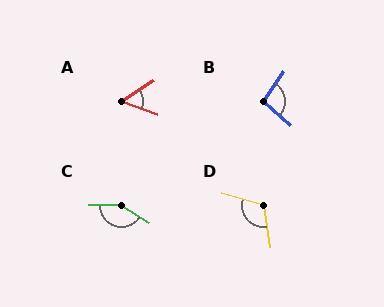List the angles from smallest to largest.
A (53°), B (96°), D (113°), C (147°).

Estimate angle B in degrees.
Approximately 96 degrees.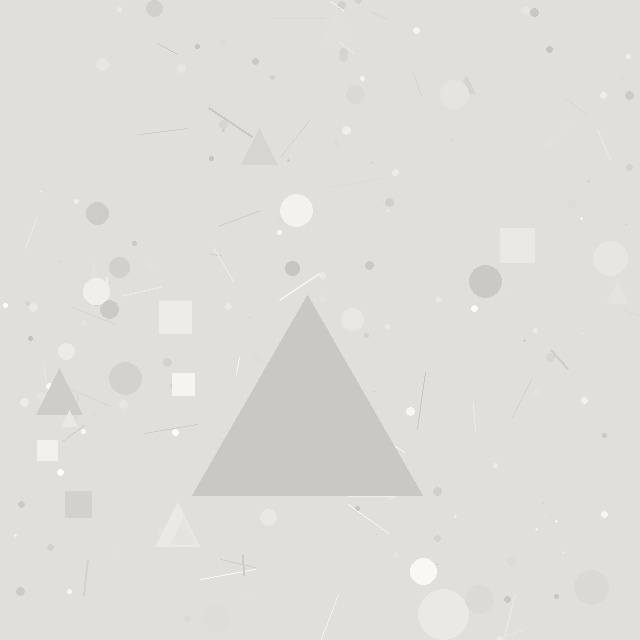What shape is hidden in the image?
A triangle is hidden in the image.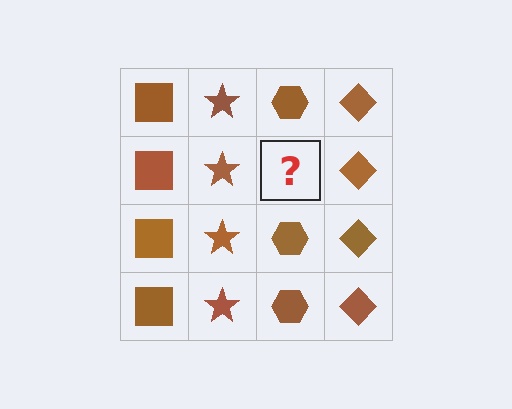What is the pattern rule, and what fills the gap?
The rule is that each column has a consistent shape. The gap should be filled with a brown hexagon.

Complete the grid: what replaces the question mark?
The question mark should be replaced with a brown hexagon.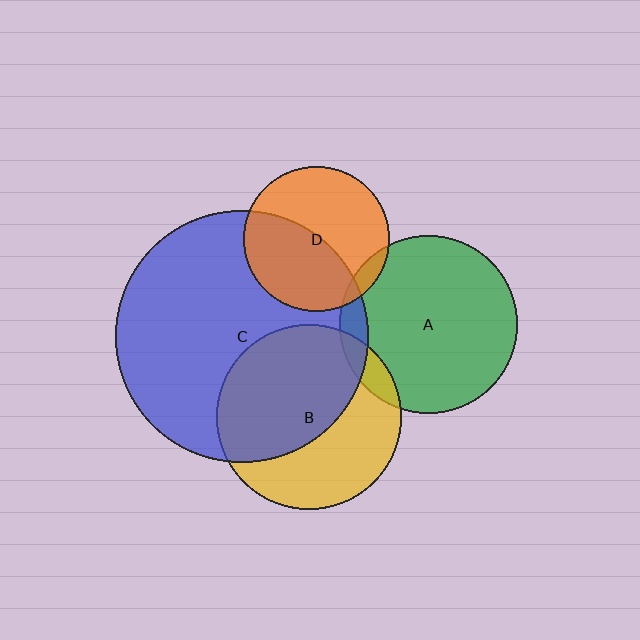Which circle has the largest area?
Circle C (blue).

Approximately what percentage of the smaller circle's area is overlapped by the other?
Approximately 5%.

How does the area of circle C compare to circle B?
Approximately 1.9 times.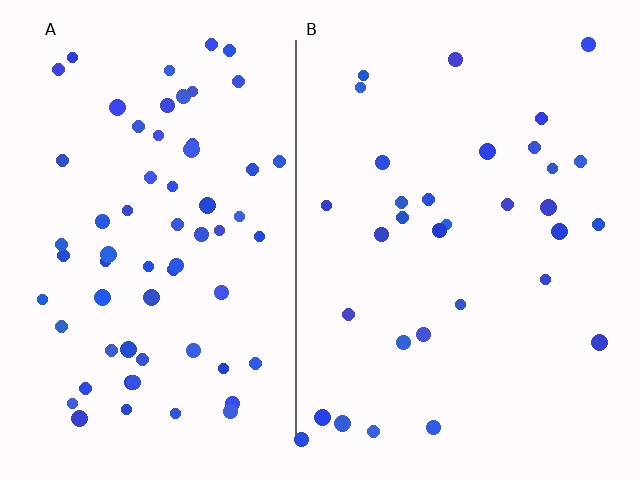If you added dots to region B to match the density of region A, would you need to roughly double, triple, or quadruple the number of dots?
Approximately double.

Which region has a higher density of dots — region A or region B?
A (the left).